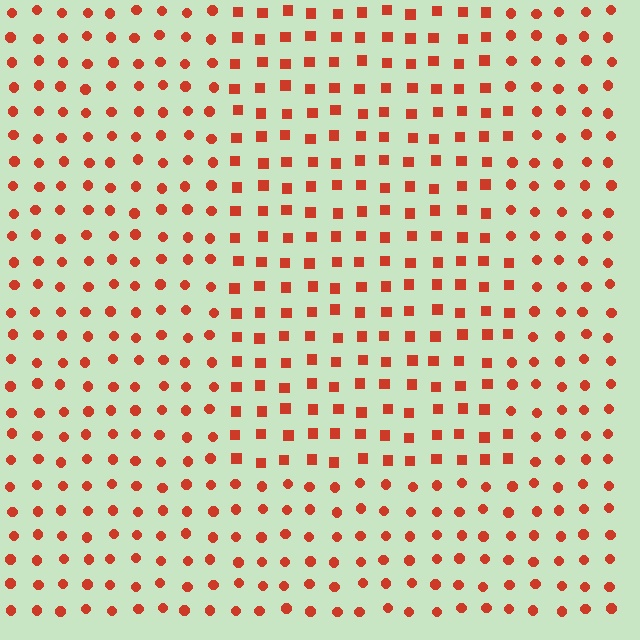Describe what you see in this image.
The image is filled with small red elements arranged in a uniform grid. A rectangle-shaped region contains squares, while the surrounding area contains circles. The boundary is defined purely by the change in element shape.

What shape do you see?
I see a rectangle.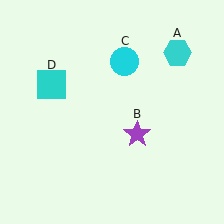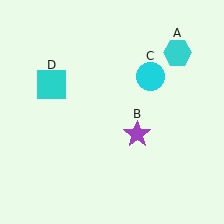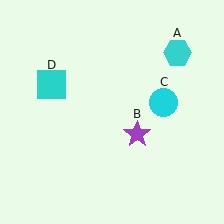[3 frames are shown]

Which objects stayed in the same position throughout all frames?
Cyan hexagon (object A) and purple star (object B) and cyan square (object D) remained stationary.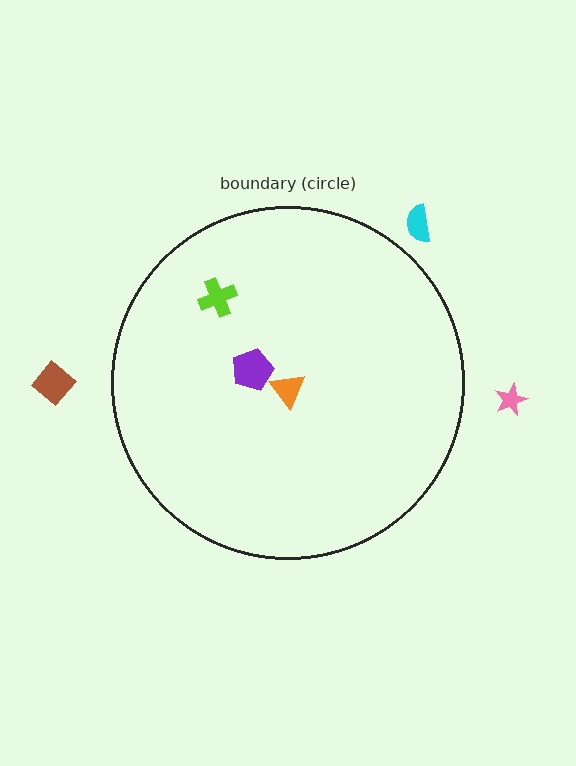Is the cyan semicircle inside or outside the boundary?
Outside.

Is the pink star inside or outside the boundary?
Outside.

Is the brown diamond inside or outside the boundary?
Outside.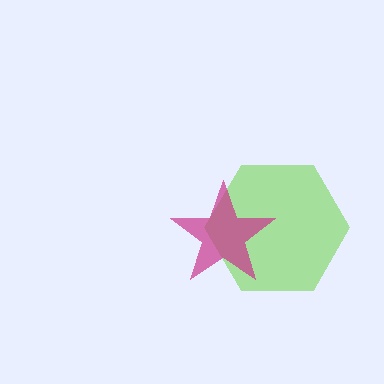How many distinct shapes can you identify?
There are 2 distinct shapes: a lime hexagon, a magenta star.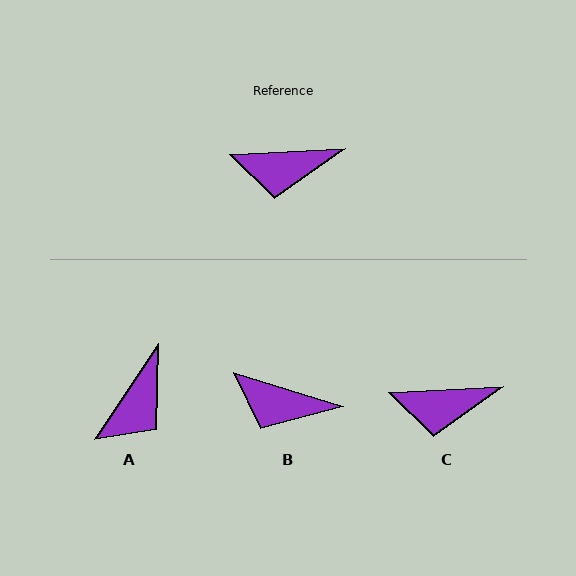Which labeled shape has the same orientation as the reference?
C.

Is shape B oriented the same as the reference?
No, it is off by about 20 degrees.